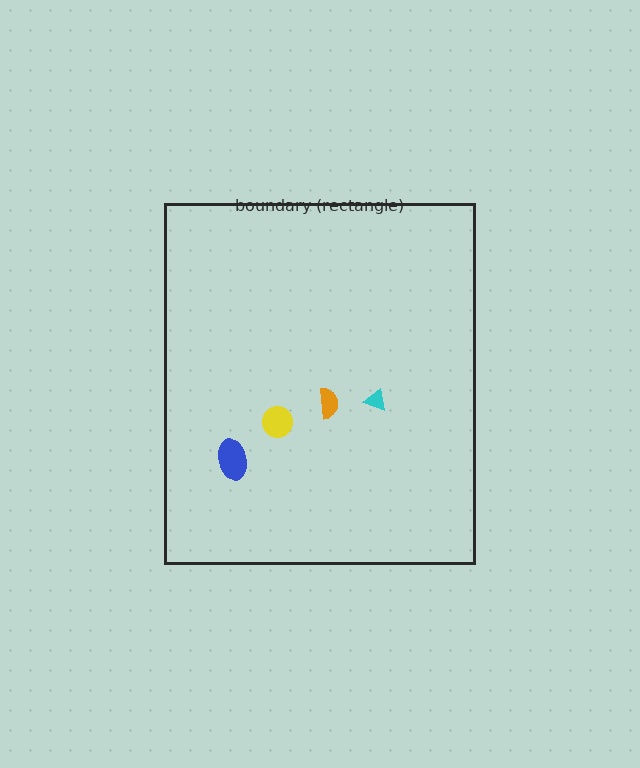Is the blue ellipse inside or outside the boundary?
Inside.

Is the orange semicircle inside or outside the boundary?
Inside.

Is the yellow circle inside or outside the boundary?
Inside.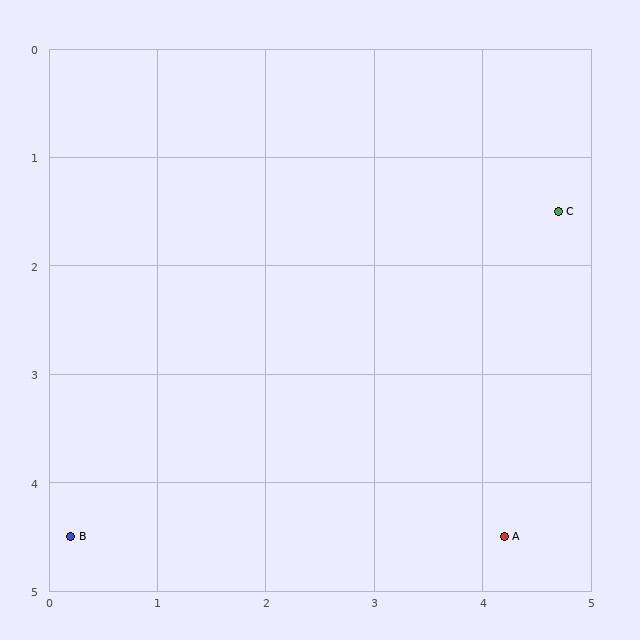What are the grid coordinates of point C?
Point C is at approximately (4.7, 1.5).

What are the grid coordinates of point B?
Point B is at approximately (0.2, 4.5).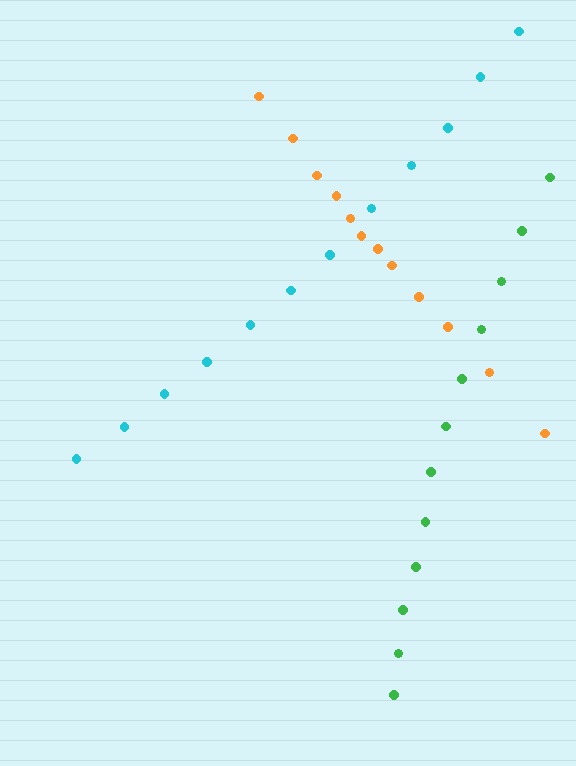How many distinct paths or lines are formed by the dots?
There are 3 distinct paths.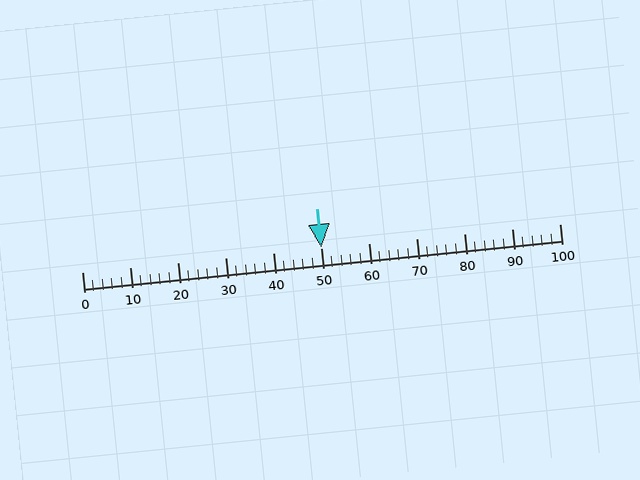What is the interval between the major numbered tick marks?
The major tick marks are spaced 10 units apart.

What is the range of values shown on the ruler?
The ruler shows values from 0 to 100.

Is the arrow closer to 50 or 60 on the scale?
The arrow is closer to 50.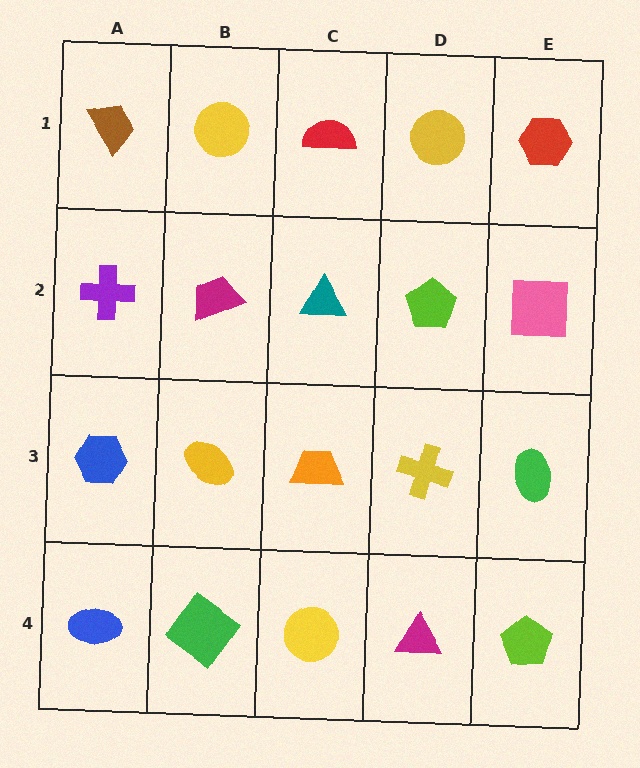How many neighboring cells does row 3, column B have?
4.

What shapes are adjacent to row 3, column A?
A purple cross (row 2, column A), a blue ellipse (row 4, column A), a yellow ellipse (row 3, column B).